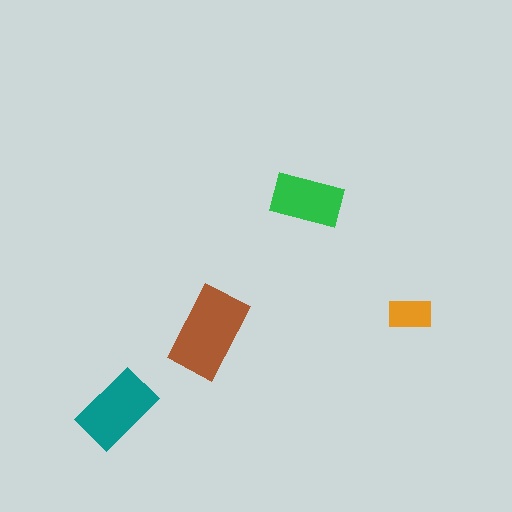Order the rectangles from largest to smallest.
the brown one, the teal one, the green one, the orange one.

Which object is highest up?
The green rectangle is topmost.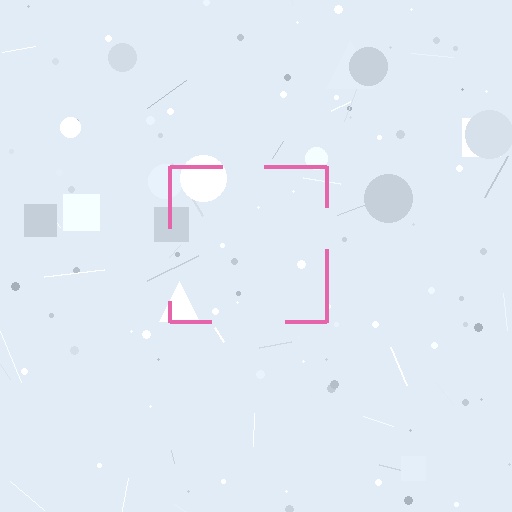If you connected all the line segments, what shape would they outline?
They would outline a square.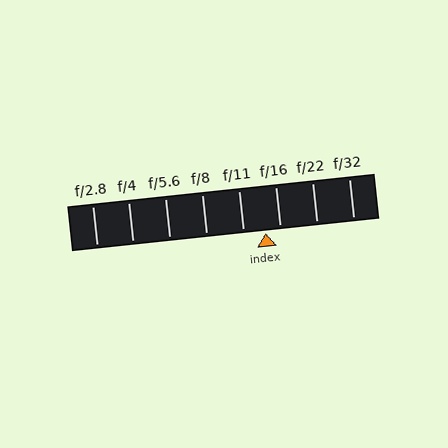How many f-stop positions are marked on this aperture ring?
There are 8 f-stop positions marked.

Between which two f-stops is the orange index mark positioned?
The index mark is between f/11 and f/16.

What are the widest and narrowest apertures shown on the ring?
The widest aperture shown is f/2.8 and the narrowest is f/32.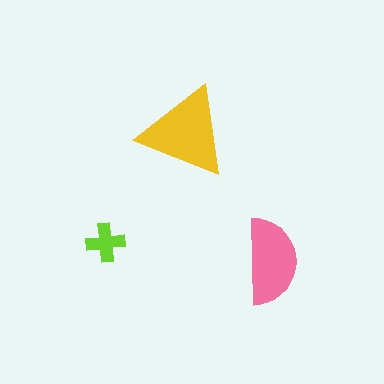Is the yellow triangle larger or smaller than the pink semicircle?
Larger.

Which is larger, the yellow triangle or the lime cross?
The yellow triangle.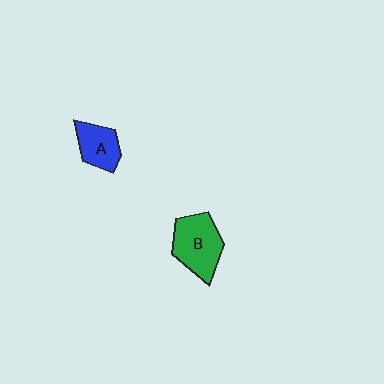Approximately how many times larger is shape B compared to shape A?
Approximately 1.5 times.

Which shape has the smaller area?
Shape A (blue).